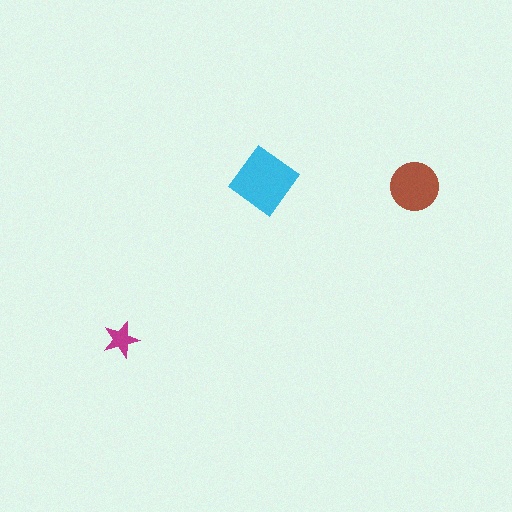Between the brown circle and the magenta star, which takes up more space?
The brown circle.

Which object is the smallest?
The magenta star.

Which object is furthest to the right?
The brown circle is rightmost.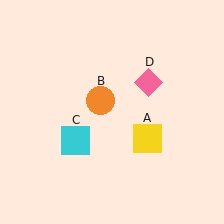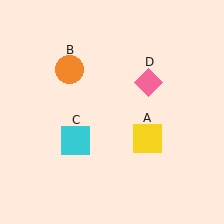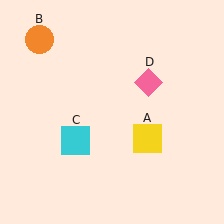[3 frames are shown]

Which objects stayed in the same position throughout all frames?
Yellow square (object A) and cyan square (object C) and pink diamond (object D) remained stationary.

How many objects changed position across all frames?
1 object changed position: orange circle (object B).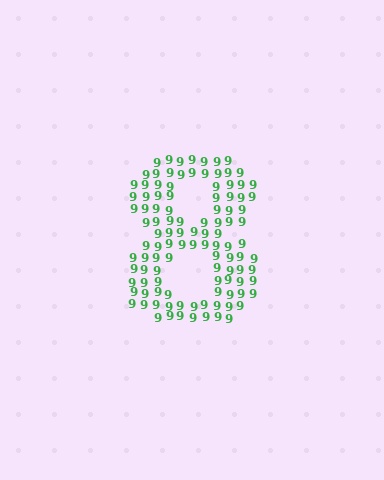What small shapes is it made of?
It is made of small digit 9's.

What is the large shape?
The large shape is the digit 8.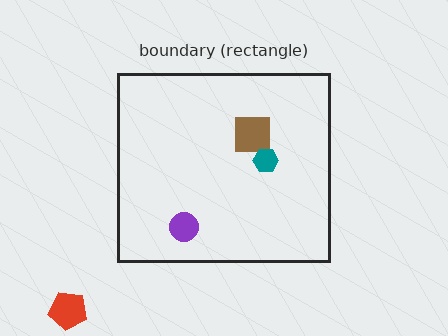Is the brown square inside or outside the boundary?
Inside.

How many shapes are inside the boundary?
3 inside, 1 outside.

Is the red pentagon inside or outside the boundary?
Outside.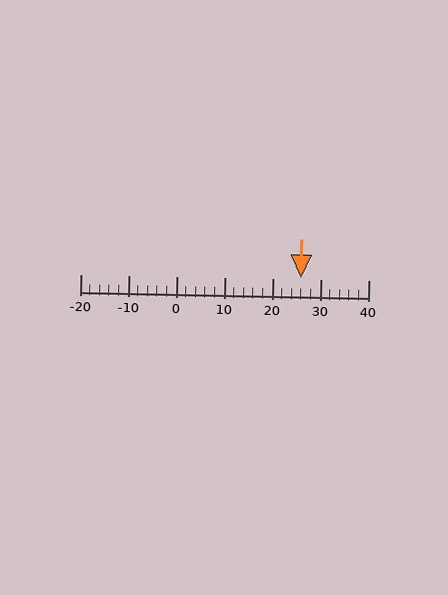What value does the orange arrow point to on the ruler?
The orange arrow points to approximately 26.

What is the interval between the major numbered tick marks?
The major tick marks are spaced 10 units apart.